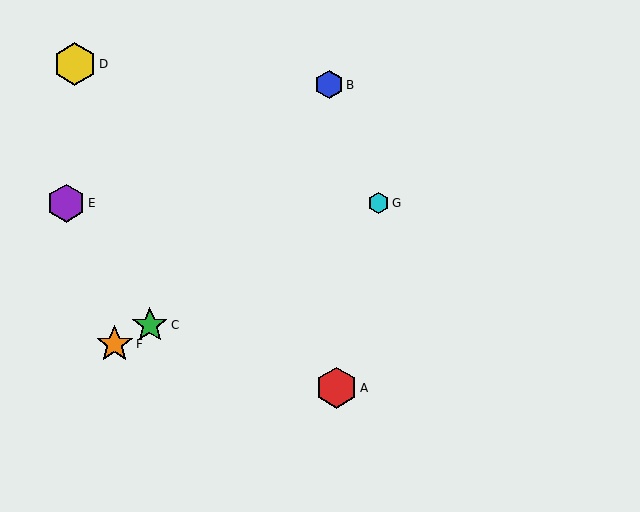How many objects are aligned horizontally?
2 objects (E, G) are aligned horizontally.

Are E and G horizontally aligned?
Yes, both are at y≈203.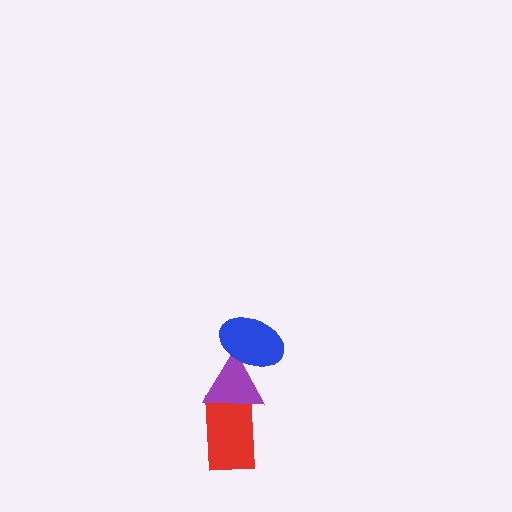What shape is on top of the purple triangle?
The blue ellipse is on top of the purple triangle.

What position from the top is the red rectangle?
The red rectangle is 3rd from the top.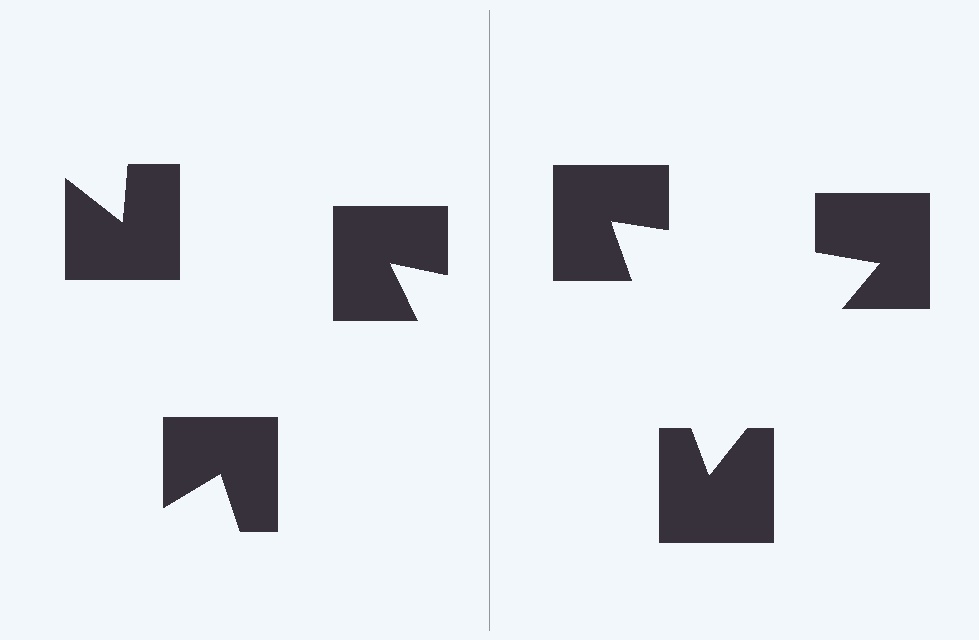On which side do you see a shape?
An illusory triangle appears on the right side. On the left side the wedge cuts are rotated, so no coherent shape forms.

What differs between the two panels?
The notched squares are positioned identically on both sides; only the wedge orientations differ. On the right they align to a triangle; on the left they are misaligned.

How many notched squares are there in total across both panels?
6 — 3 on each side.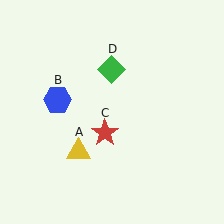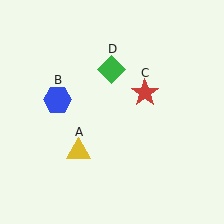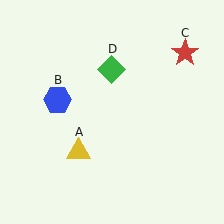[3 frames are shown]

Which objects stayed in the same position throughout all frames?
Yellow triangle (object A) and blue hexagon (object B) and green diamond (object D) remained stationary.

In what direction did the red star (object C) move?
The red star (object C) moved up and to the right.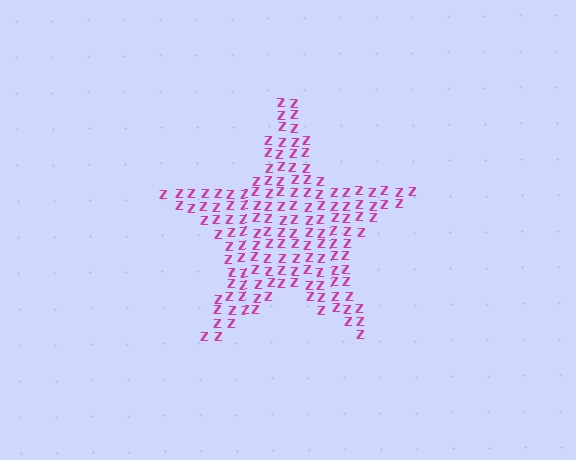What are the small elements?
The small elements are letter Z's.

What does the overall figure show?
The overall figure shows a star.